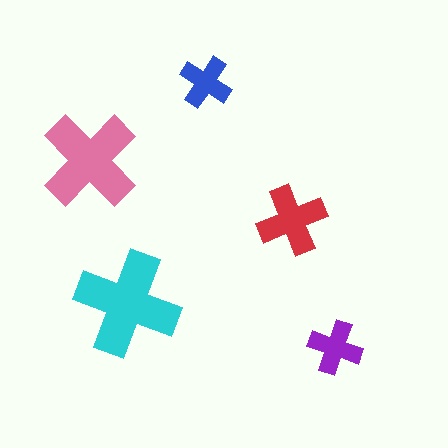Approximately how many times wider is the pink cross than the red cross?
About 1.5 times wider.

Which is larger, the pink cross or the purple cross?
The pink one.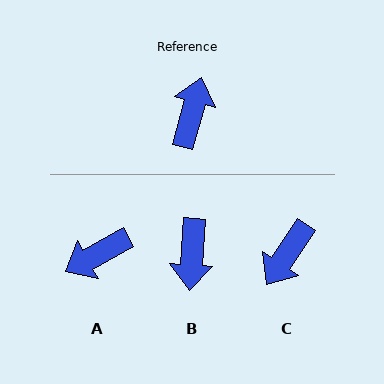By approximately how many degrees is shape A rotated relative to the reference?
Approximately 134 degrees counter-clockwise.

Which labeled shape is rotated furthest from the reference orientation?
B, about 169 degrees away.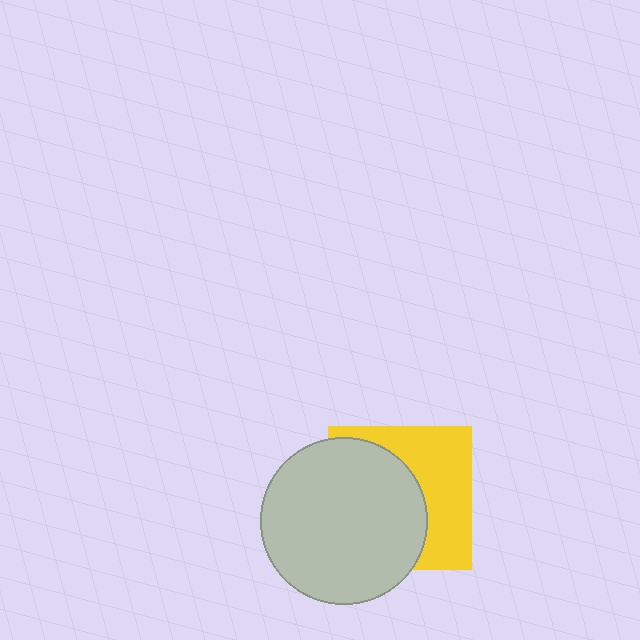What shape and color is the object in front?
The object in front is a light gray circle.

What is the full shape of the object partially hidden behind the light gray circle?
The partially hidden object is a yellow square.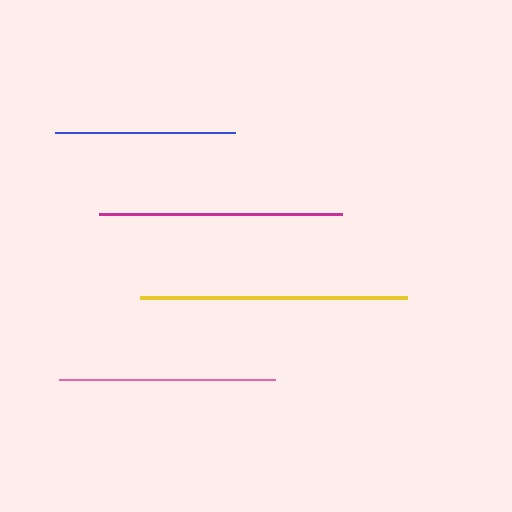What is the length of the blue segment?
The blue segment is approximately 180 pixels long.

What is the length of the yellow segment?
The yellow segment is approximately 267 pixels long.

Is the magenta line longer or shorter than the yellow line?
The yellow line is longer than the magenta line.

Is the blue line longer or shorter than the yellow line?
The yellow line is longer than the blue line.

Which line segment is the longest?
The yellow line is the longest at approximately 267 pixels.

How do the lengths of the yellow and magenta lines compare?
The yellow and magenta lines are approximately the same length.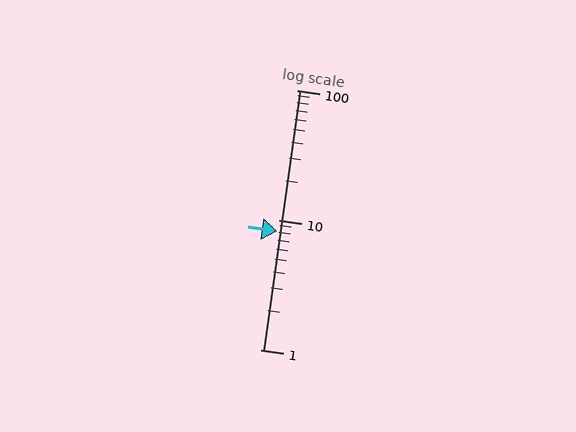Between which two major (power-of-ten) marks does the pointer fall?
The pointer is between 1 and 10.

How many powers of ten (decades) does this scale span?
The scale spans 2 decades, from 1 to 100.